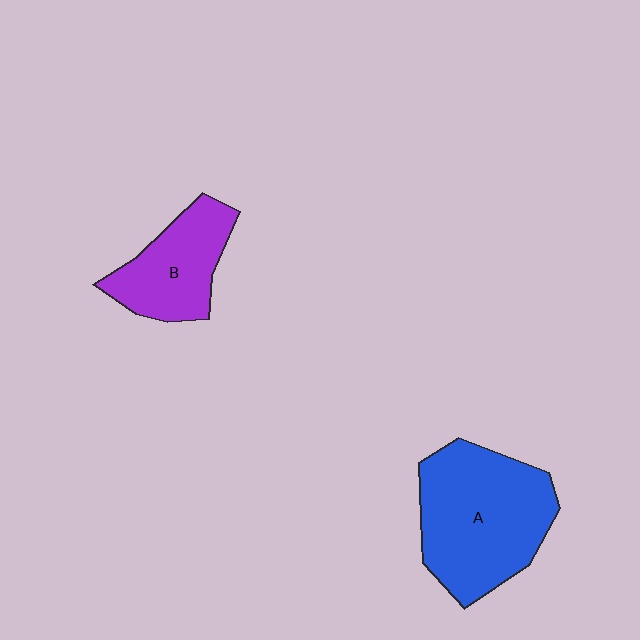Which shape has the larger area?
Shape A (blue).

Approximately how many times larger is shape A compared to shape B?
Approximately 1.7 times.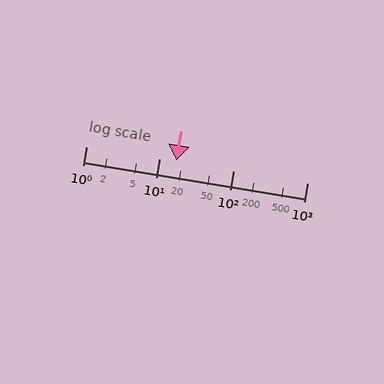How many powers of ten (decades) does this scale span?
The scale spans 3 decades, from 1 to 1000.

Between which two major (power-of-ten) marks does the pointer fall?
The pointer is between 10 and 100.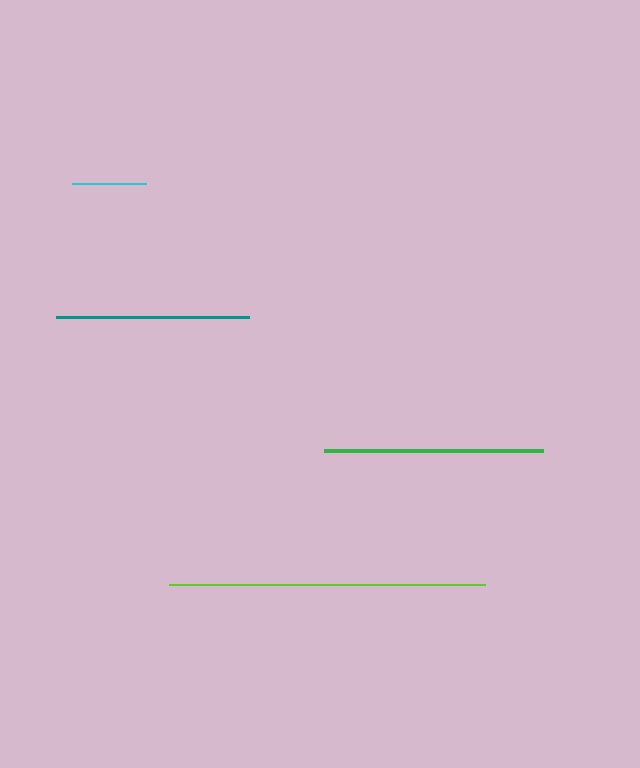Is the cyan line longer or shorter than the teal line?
The teal line is longer than the cyan line.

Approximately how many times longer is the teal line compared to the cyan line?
The teal line is approximately 2.6 times the length of the cyan line.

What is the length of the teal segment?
The teal segment is approximately 193 pixels long.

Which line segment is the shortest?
The cyan line is the shortest at approximately 74 pixels.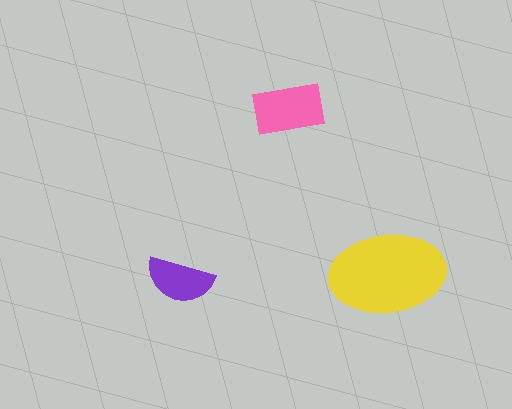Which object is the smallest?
The purple semicircle.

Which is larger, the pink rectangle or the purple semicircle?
The pink rectangle.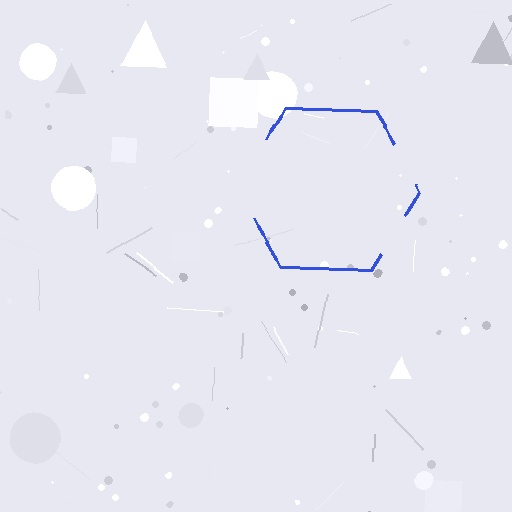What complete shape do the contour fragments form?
The contour fragments form a hexagon.